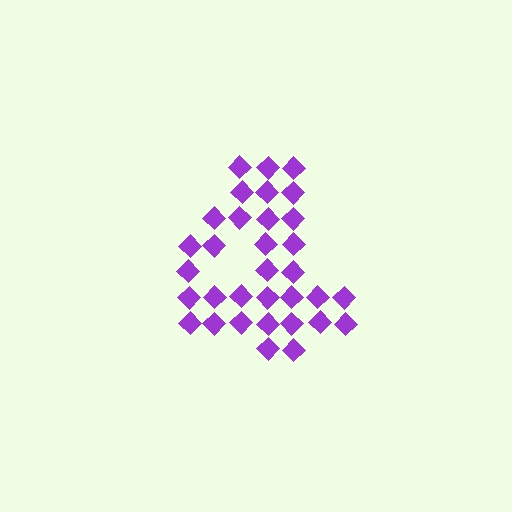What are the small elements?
The small elements are diamonds.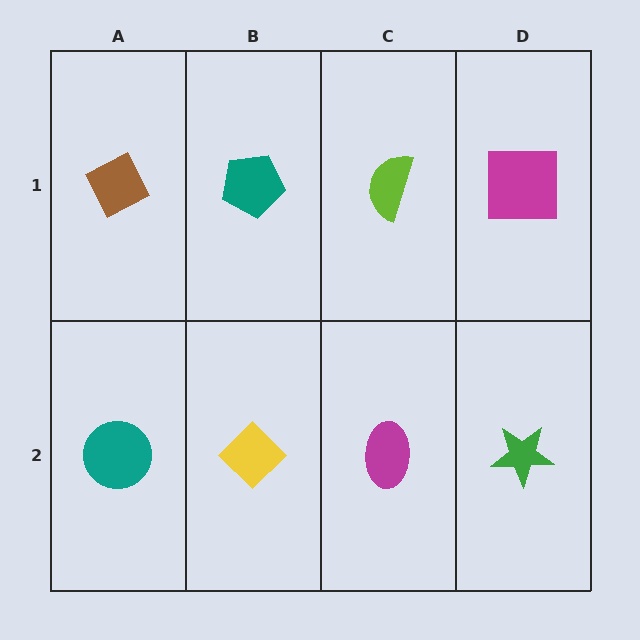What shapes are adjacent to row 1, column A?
A teal circle (row 2, column A), a teal pentagon (row 1, column B).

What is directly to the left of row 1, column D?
A lime semicircle.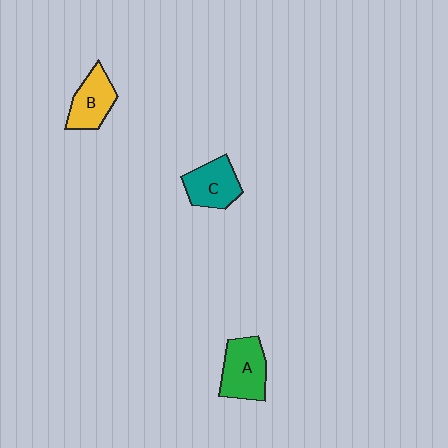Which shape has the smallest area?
Shape B (yellow).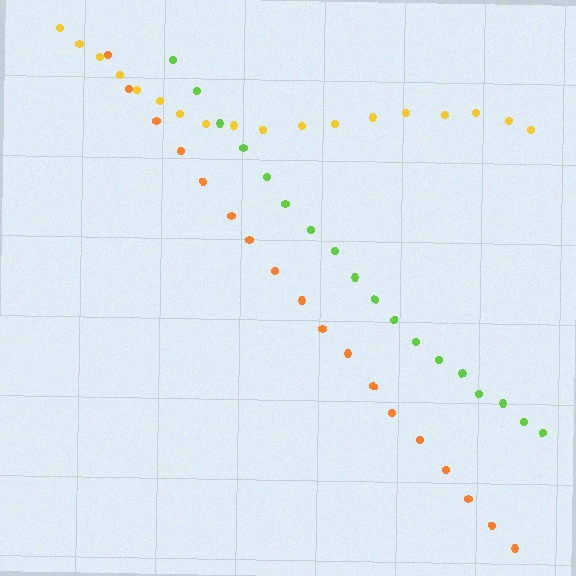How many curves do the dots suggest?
There are 3 distinct paths.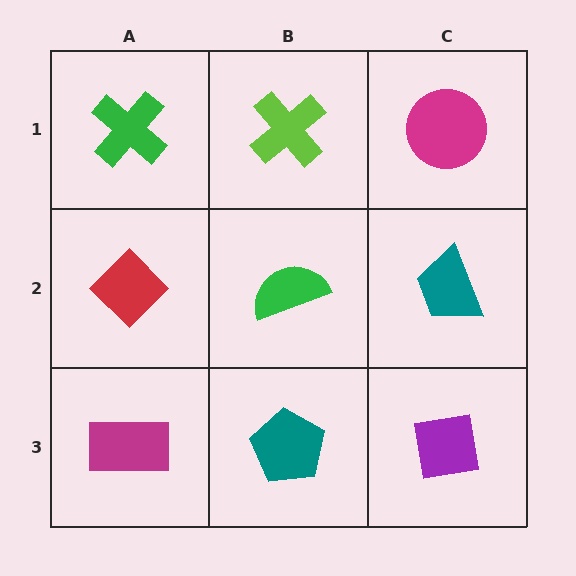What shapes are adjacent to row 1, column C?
A teal trapezoid (row 2, column C), a lime cross (row 1, column B).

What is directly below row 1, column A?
A red diamond.